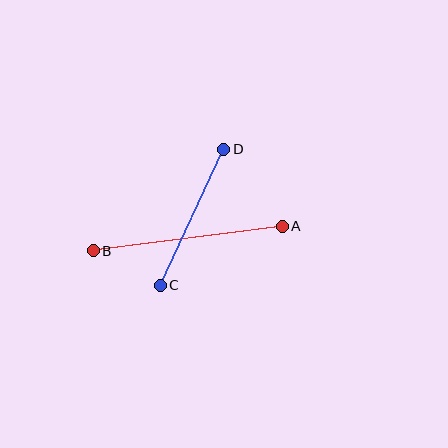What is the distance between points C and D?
The distance is approximately 150 pixels.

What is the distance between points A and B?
The distance is approximately 191 pixels.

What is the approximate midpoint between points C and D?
The midpoint is at approximately (192, 217) pixels.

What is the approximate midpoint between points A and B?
The midpoint is at approximately (188, 238) pixels.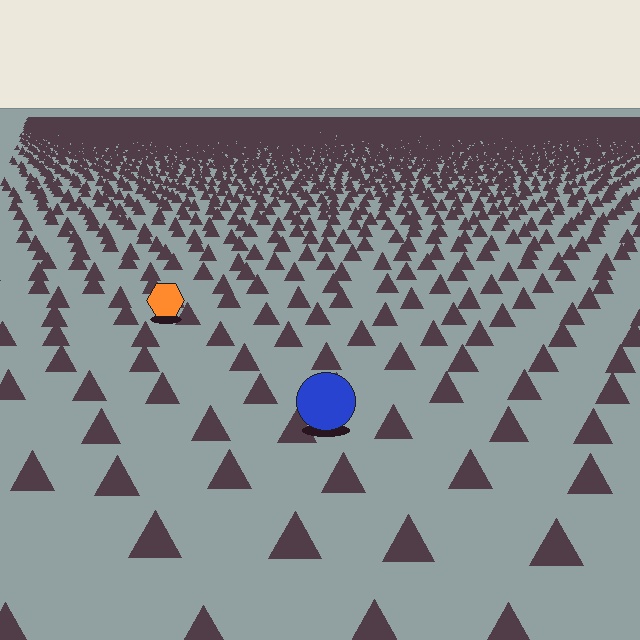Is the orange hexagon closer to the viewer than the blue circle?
No. The blue circle is closer — you can tell from the texture gradient: the ground texture is coarser near it.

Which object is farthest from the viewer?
The orange hexagon is farthest from the viewer. It appears smaller and the ground texture around it is denser.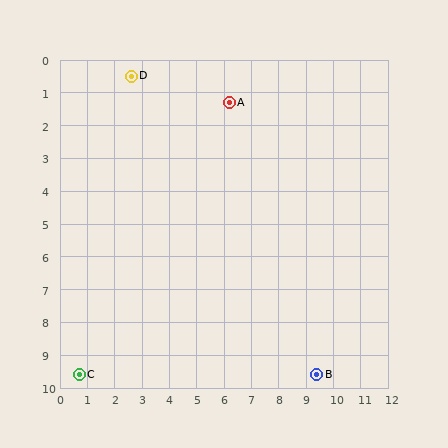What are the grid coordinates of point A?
Point A is at approximately (6.2, 1.3).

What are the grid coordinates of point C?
Point C is at approximately (0.7, 9.6).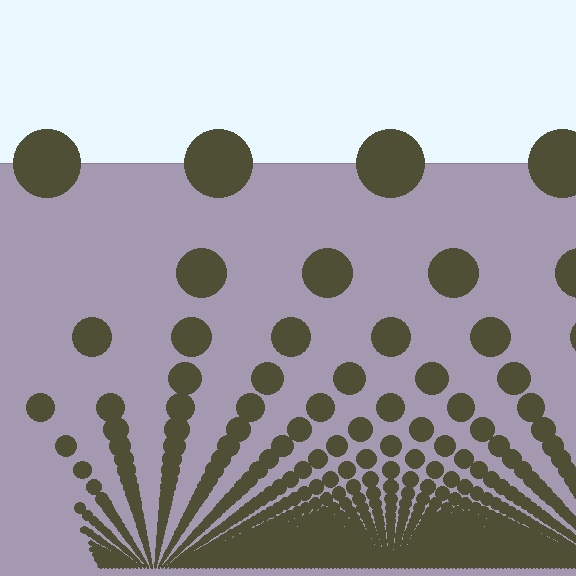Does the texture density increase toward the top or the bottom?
Density increases toward the bottom.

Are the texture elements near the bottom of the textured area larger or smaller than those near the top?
Smaller. The gradient is inverted — elements near the bottom are smaller and denser.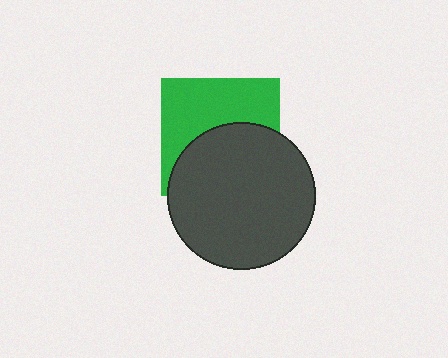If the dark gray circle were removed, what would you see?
You would see the complete green square.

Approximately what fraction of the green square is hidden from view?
Roughly 50% of the green square is hidden behind the dark gray circle.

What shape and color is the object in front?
The object in front is a dark gray circle.